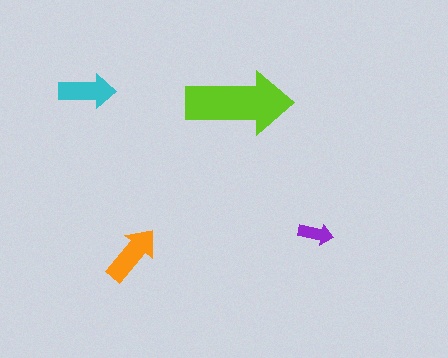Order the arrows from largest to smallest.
the lime one, the orange one, the cyan one, the purple one.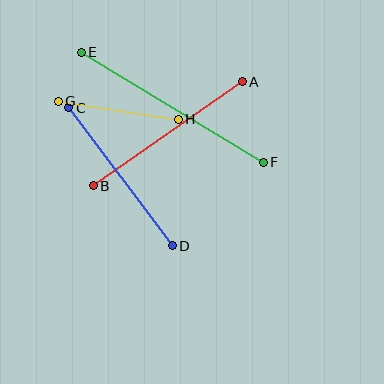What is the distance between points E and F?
The distance is approximately 213 pixels.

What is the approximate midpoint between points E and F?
The midpoint is at approximately (172, 107) pixels.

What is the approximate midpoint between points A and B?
The midpoint is at approximately (168, 134) pixels.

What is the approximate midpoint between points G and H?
The midpoint is at approximately (118, 110) pixels.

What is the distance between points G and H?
The distance is approximately 121 pixels.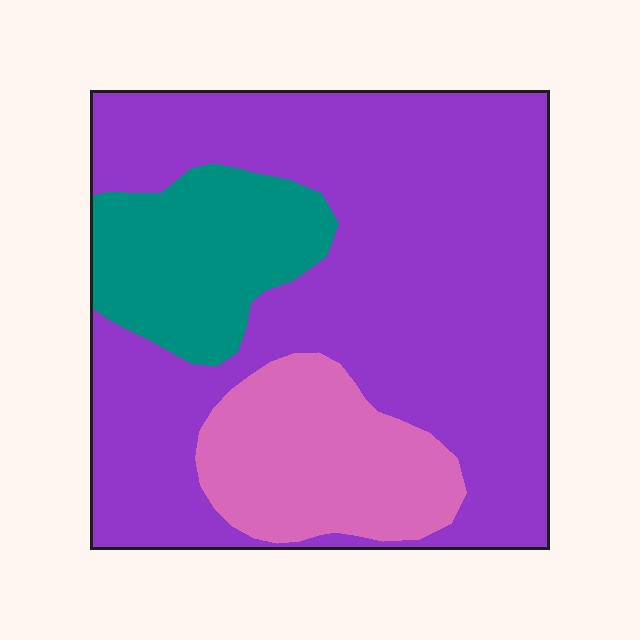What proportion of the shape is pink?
Pink takes up about one sixth (1/6) of the shape.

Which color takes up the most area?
Purple, at roughly 65%.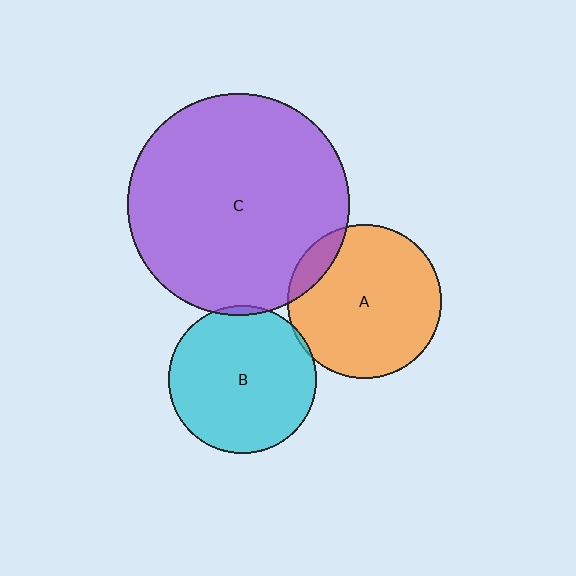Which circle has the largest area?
Circle C (purple).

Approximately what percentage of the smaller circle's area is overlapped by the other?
Approximately 5%.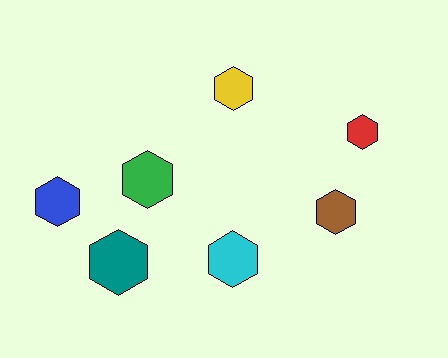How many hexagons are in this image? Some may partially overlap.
There are 7 hexagons.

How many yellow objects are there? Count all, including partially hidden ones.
There is 1 yellow object.